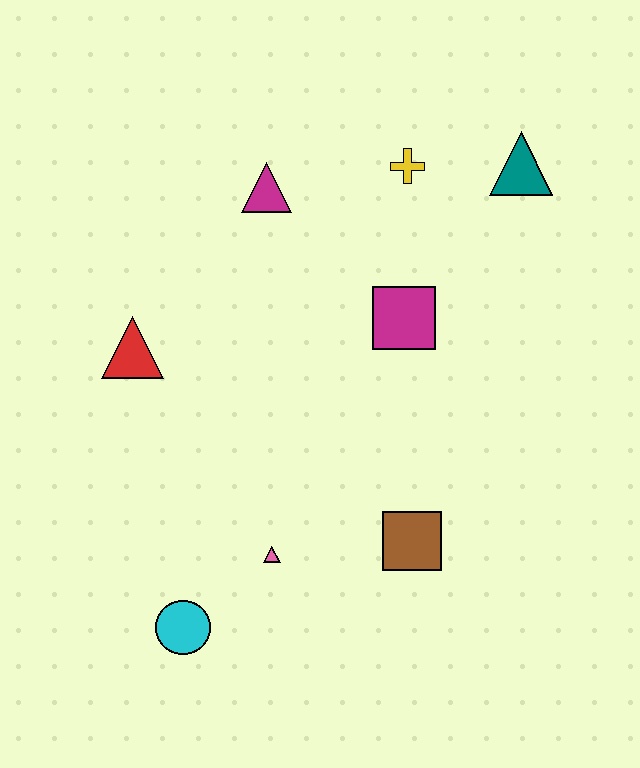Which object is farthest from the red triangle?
The teal triangle is farthest from the red triangle.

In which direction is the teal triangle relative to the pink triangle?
The teal triangle is above the pink triangle.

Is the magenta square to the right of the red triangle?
Yes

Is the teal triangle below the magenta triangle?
No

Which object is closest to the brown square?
The pink triangle is closest to the brown square.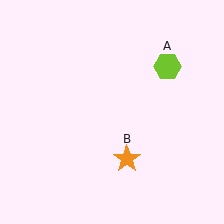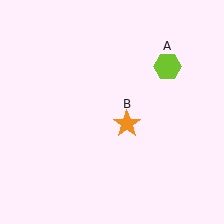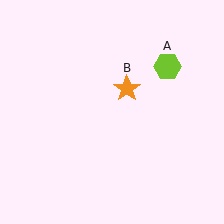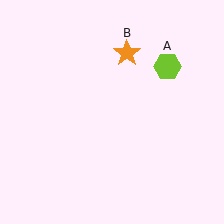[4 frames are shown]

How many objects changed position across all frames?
1 object changed position: orange star (object B).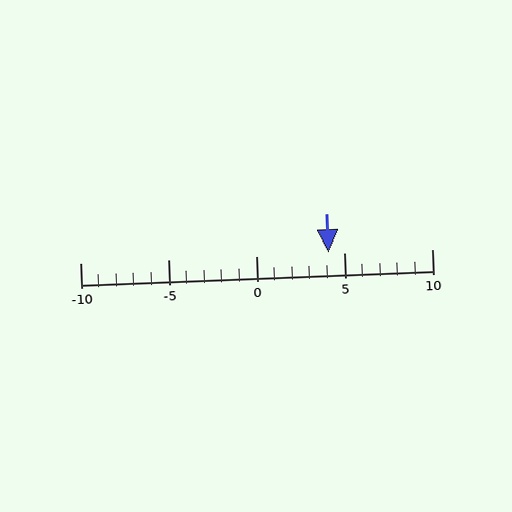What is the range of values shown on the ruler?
The ruler shows values from -10 to 10.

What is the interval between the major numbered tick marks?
The major tick marks are spaced 5 units apart.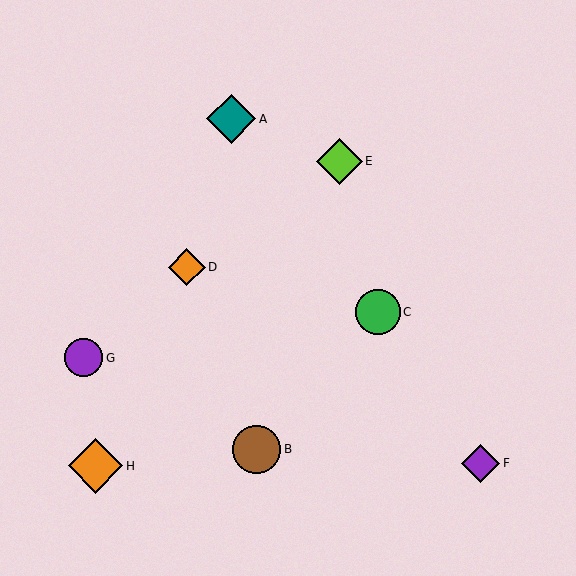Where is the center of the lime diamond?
The center of the lime diamond is at (339, 161).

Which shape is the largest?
The orange diamond (labeled H) is the largest.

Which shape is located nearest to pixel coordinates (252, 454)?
The brown circle (labeled B) at (257, 449) is nearest to that location.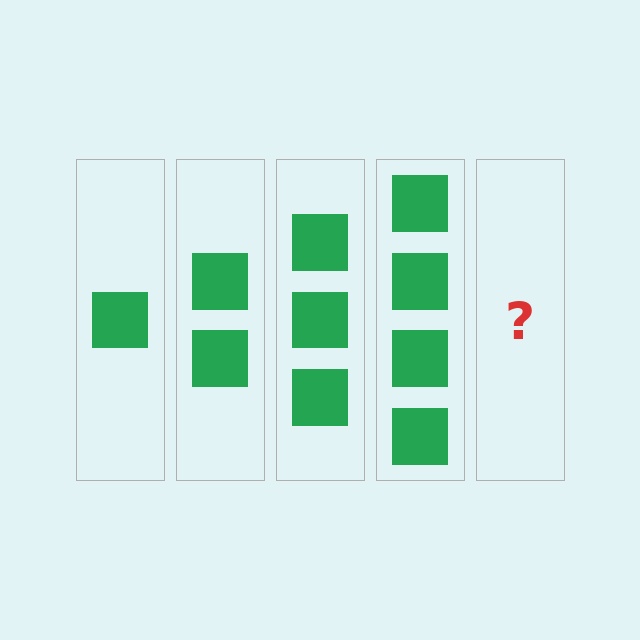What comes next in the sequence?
The next element should be 5 squares.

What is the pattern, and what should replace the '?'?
The pattern is that each step adds one more square. The '?' should be 5 squares.